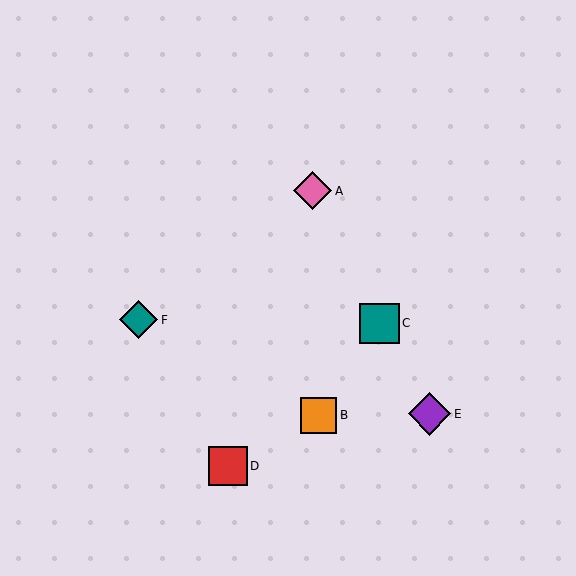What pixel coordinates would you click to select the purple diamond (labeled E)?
Click at (430, 414) to select the purple diamond E.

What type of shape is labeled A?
Shape A is a pink diamond.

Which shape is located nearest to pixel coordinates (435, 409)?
The purple diamond (labeled E) at (430, 414) is nearest to that location.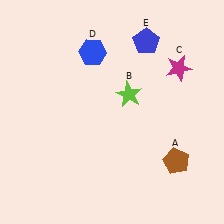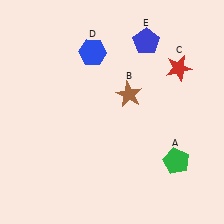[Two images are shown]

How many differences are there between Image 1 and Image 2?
There are 3 differences between the two images.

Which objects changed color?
A changed from brown to green. B changed from lime to brown. C changed from magenta to red.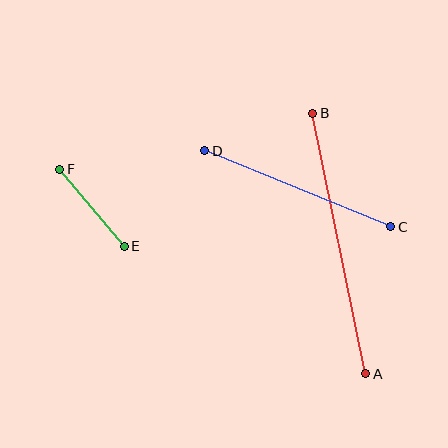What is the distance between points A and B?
The distance is approximately 266 pixels.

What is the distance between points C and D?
The distance is approximately 201 pixels.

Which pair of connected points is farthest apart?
Points A and B are farthest apart.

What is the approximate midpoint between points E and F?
The midpoint is at approximately (92, 208) pixels.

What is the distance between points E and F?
The distance is approximately 100 pixels.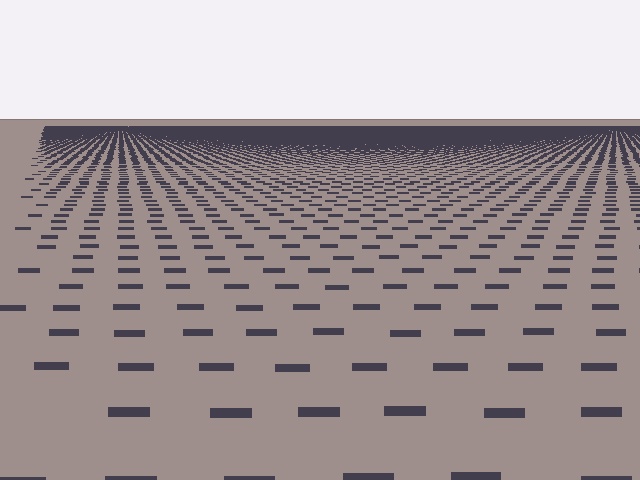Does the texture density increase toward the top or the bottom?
Density increases toward the top.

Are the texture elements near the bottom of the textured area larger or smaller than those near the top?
Larger. Near the bottom, elements are closer to the viewer and appear at a bigger on-screen size.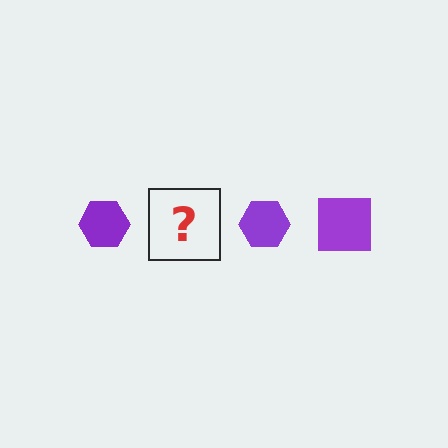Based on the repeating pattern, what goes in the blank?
The blank should be a purple square.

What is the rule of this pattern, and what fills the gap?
The rule is that the pattern cycles through hexagon, square shapes in purple. The gap should be filled with a purple square.